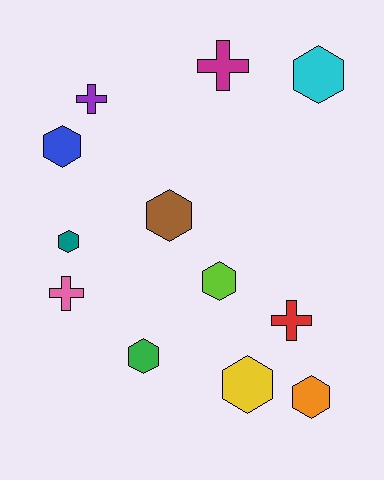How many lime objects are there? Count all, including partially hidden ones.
There is 1 lime object.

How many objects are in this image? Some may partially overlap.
There are 12 objects.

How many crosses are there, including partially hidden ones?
There are 4 crosses.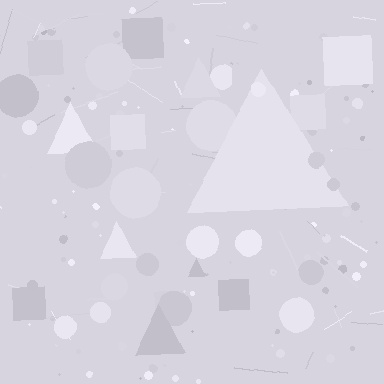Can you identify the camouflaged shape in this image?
The camouflaged shape is a triangle.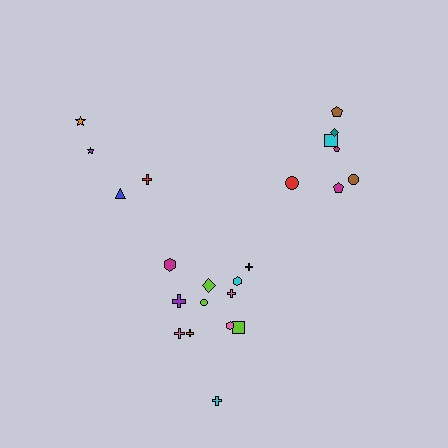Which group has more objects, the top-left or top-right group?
The top-right group.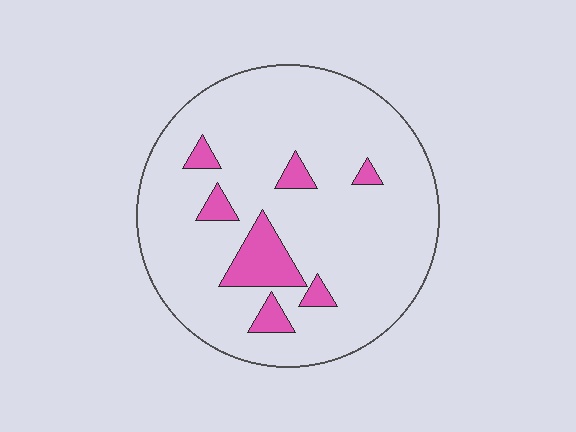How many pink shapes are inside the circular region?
7.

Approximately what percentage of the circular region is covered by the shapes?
Approximately 10%.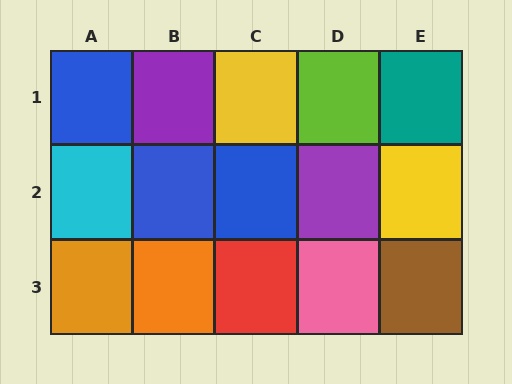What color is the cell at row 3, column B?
Orange.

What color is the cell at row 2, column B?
Blue.